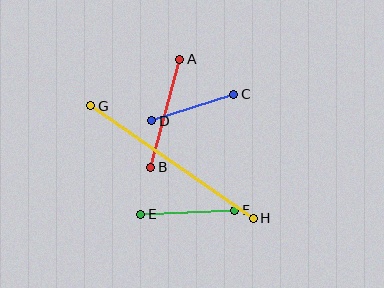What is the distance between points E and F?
The distance is approximately 94 pixels.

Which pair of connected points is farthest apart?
Points G and H are farthest apart.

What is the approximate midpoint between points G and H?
The midpoint is at approximately (172, 162) pixels.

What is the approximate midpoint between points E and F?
The midpoint is at approximately (188, 212) pixels.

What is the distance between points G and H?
The distance is approximately 197 pixels.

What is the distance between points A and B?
The distance is approximately 112 pixels.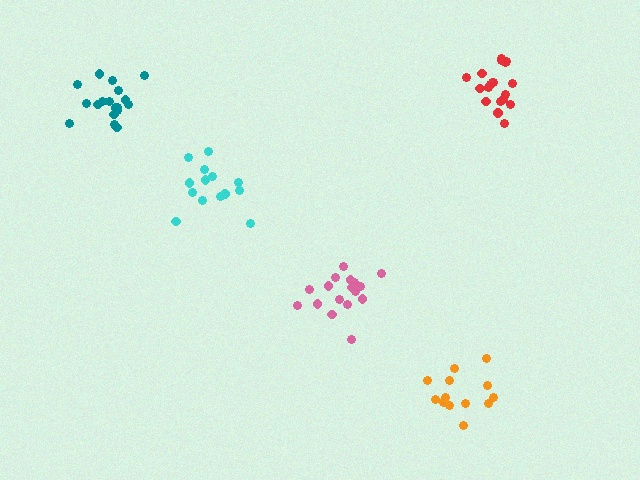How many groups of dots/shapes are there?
There are 5 groups.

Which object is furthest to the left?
The teal cluster is leftmost.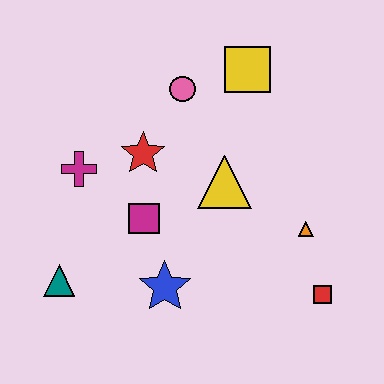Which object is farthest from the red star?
The red square is farthest from the red star.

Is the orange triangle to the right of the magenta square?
Yes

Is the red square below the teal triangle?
Yes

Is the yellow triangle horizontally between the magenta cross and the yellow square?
Yes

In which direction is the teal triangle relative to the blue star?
The teal triangle is to the left of the blue star.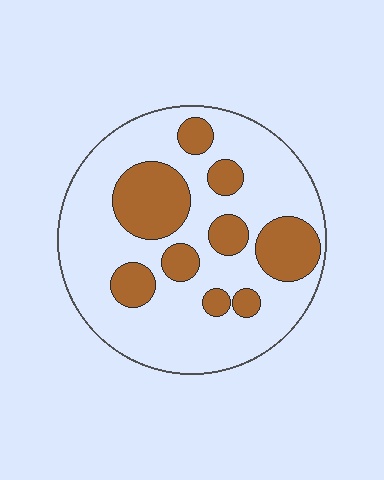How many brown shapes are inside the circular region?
9.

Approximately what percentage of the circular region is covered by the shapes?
Approximately 30%.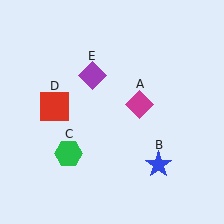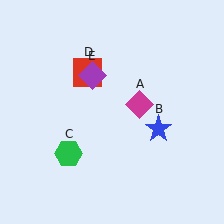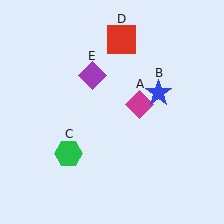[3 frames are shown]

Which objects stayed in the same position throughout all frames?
Magenta diamond (object A) and green hexagon (object C) and purple diamond (object E) remained stationary.